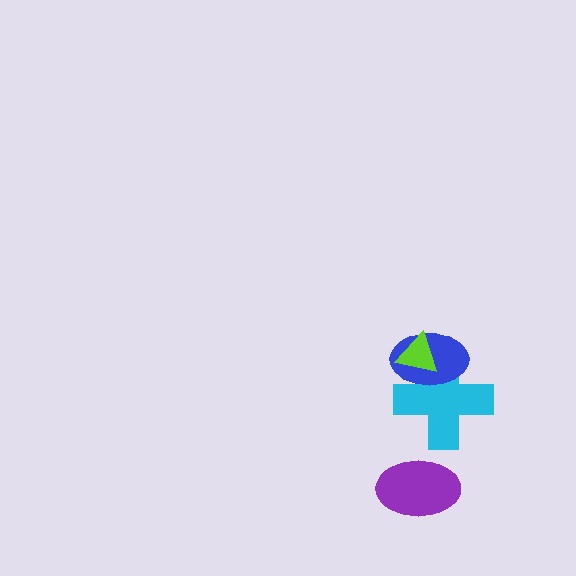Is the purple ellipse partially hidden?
No, no other shape covers it.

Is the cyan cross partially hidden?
Yes, it is partially covered by another shape.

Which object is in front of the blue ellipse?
The lime triangle is in front of the blue ellipse.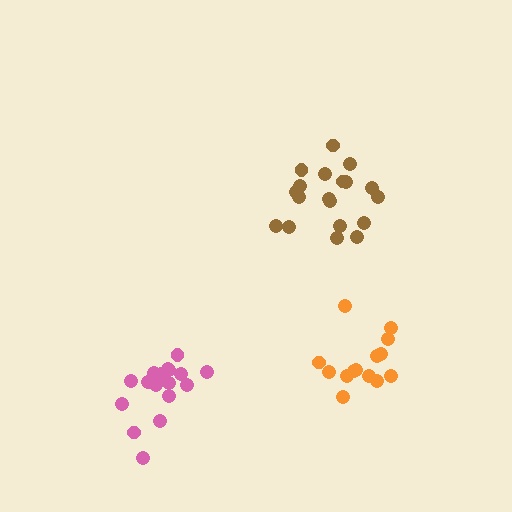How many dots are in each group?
Group 1: 14 dots, Group 2: 19 dots, Group 3: 19 dots (52 total).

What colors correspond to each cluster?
The clusters are colored: orange, pink, brown.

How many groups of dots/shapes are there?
There are 3 groups.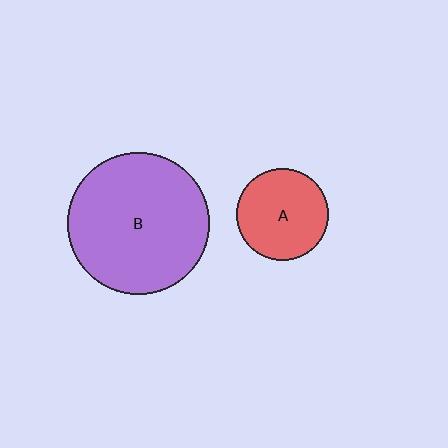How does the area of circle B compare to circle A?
Approximately 2.4 times.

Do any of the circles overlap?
No, none of the circles overlap.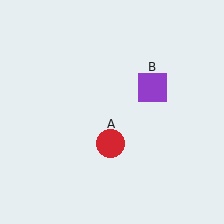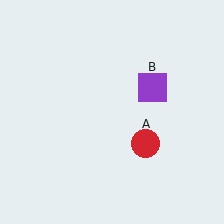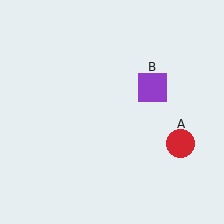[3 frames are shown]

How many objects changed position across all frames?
1 object changed position: red circle (object A).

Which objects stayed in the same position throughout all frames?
Purple square (object B) remained stationary.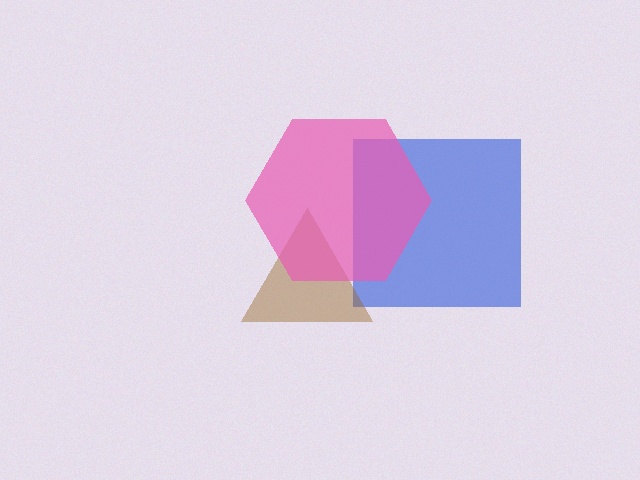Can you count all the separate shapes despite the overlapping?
Yes, there are 3 separate shapes.